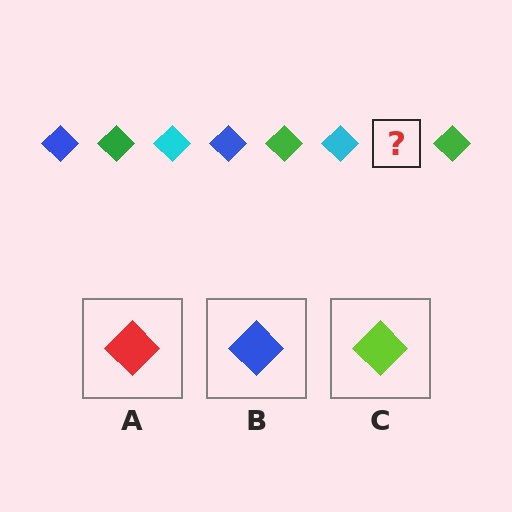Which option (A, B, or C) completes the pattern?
B.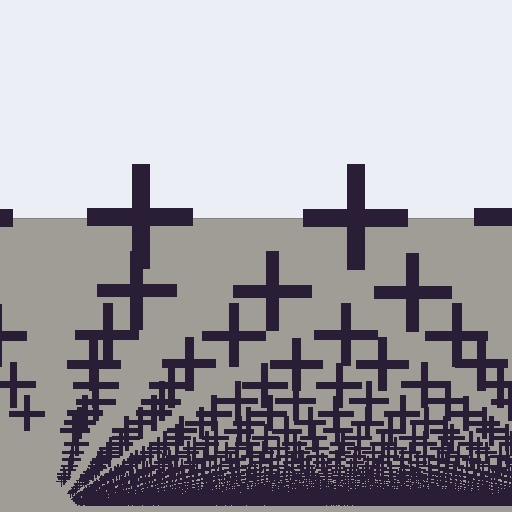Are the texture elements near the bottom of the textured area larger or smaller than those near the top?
Smaller. The gradient is inverted — elements near the bottom are smaller and denser.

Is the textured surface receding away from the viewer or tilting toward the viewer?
The surface appears to tilt toward the viewer. Texture elements get larger and sparser toward the top.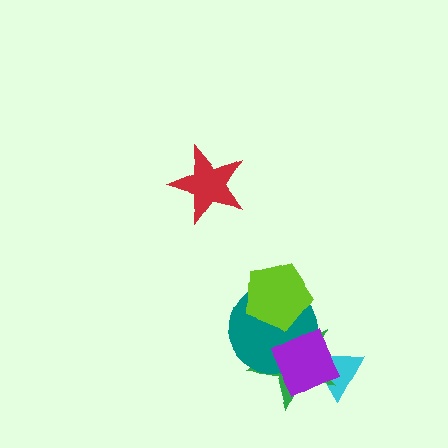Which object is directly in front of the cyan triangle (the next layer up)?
The green star is directly in front of the cyan triangle.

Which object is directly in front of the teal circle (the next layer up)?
The purple square is directly in front of the teal circle.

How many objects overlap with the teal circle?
3 objects overlap with the teal circle.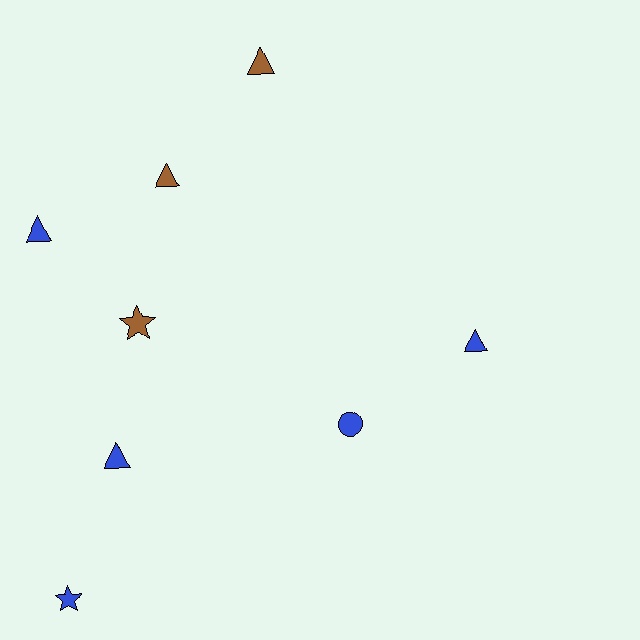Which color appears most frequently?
Blue, with 5 objects.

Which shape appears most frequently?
Triangle, with 5 objects.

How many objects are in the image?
There are 8 objects.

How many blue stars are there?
There is 1 blue star.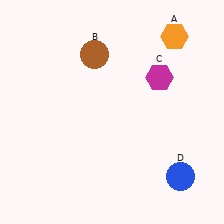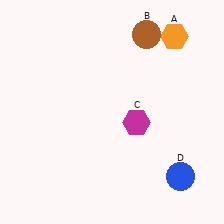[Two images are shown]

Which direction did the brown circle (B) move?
The brown circle (B) moved right.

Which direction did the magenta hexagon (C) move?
The magenta hexagon (C) moved down.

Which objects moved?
The objects that moved are: the brown circle (B), the magenta hexagon (C).